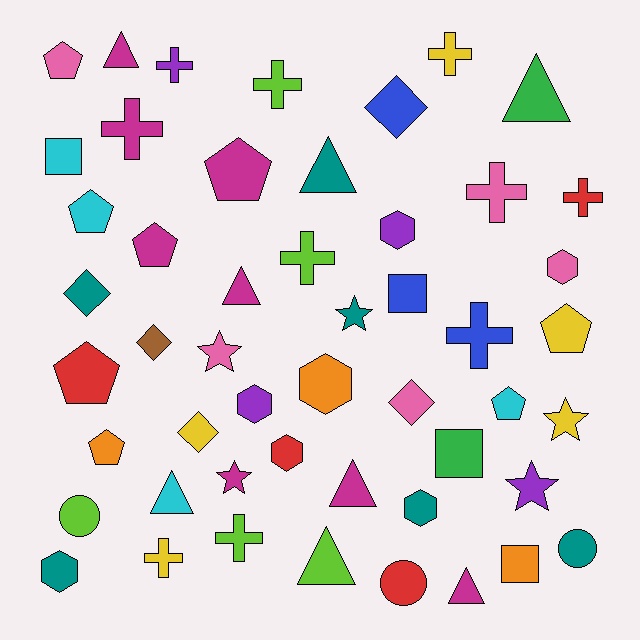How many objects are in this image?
There are 50 objects.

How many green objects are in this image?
There are 2 green objects.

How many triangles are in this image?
There are 8 triangles.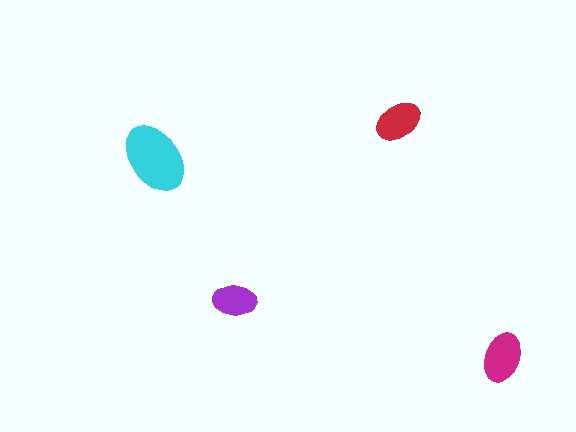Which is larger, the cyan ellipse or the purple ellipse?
The cyan one.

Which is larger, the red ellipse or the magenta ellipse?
The magenta one.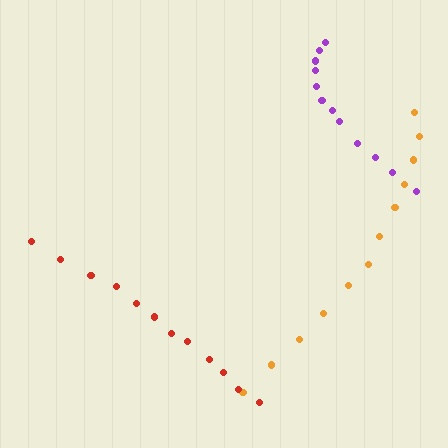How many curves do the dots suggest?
There are 3 distinct paths.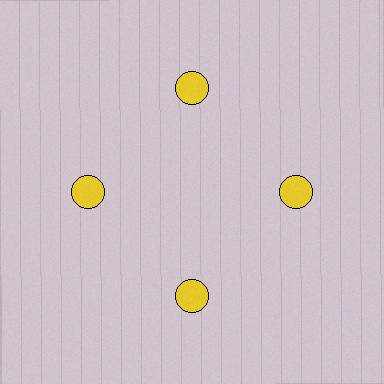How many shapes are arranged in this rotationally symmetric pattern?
There are 4 shapes, arranged in 4 groups of 1.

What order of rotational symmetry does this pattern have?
This pattern has 4-fold rotational symmetry.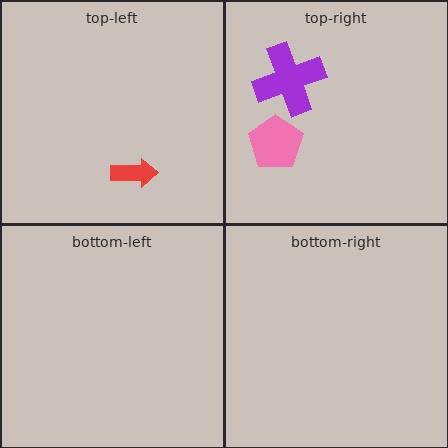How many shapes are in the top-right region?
2.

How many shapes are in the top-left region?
1.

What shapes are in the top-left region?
The red arrow.